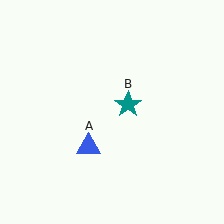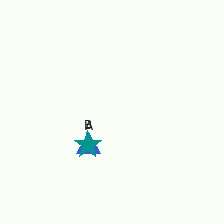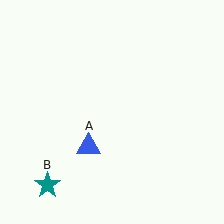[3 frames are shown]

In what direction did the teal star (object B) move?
The teal star (object B) moved down and to the left.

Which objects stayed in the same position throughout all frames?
Blue triangle (object A) remained stationary.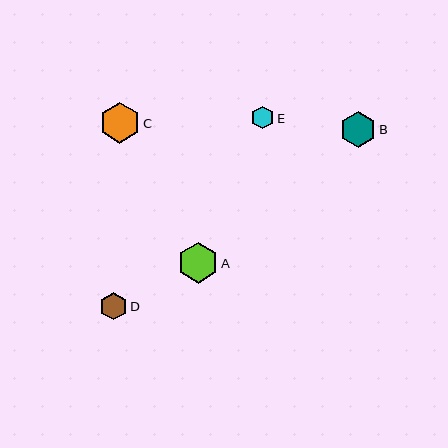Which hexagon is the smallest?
Hexagon E is the smallest with a size of approximately 23 pixels.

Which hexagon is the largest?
Hexagon C is the largest with a size of approximately 41 pixels.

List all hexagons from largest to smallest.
From largest to smallest: C, A, B, D, E.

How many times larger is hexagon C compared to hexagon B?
Hexagon C is approximately 1.1 times the size of hexagon B.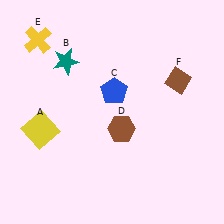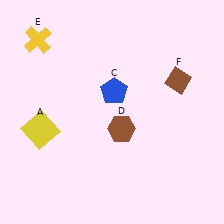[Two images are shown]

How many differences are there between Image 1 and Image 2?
There is 1 difference between the two images.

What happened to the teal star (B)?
The teal star (B) was removed in Image 2. It was in the top-left area of Image 1.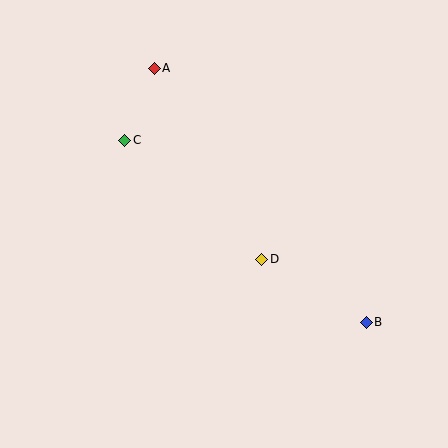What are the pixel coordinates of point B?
Point B is at (366, 322).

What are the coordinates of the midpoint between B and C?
The midpoint between B and C is at (246, 231).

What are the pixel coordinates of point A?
Point A is at (154, 68).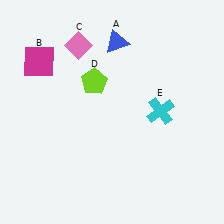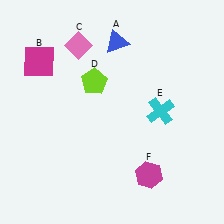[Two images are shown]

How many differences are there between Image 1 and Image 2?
There is 1 difference between the two images.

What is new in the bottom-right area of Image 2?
A magenta hexagon (F) was added in the bottom-right area of Image 2.